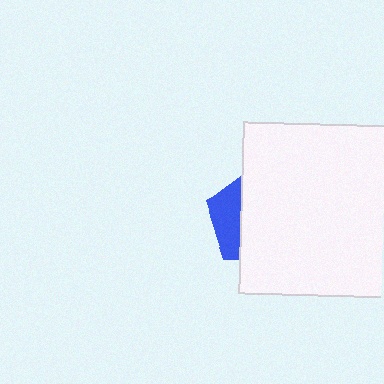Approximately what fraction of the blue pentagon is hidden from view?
Roughly 70% of the blue pentagon is hidden behind the white square.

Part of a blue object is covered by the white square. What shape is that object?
It is a pentagon.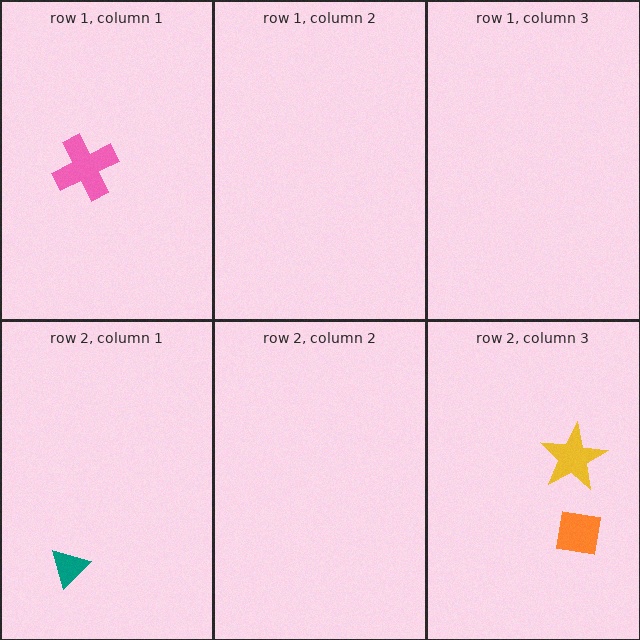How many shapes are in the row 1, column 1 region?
1.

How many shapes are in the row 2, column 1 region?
1.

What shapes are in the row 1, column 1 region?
The pink cross.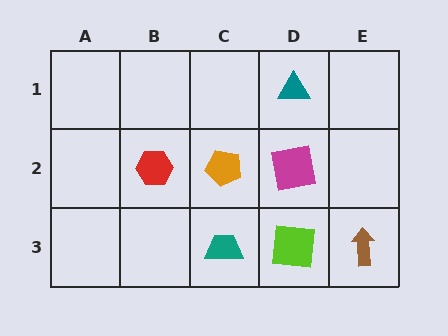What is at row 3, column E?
A brown arrow.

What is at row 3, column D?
A lime square.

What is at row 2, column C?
An orange pentagon.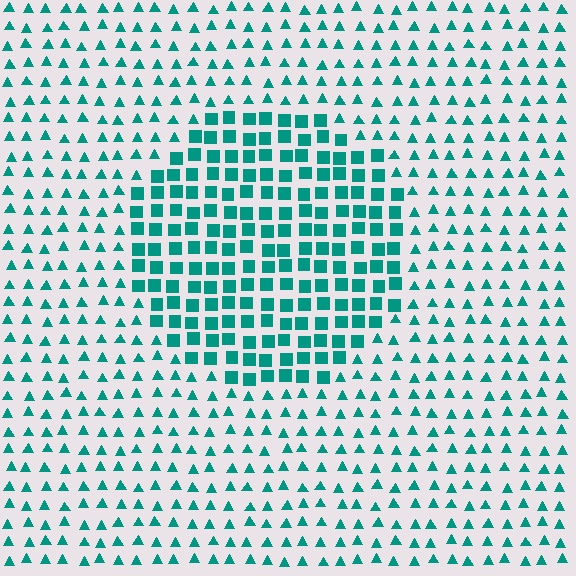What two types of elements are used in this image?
The image uses squares inside the circle region and triangles outside it.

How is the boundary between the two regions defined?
The boundary is defined by a change in element shape: squares inside vs. triangles outside. All elements share the same color and spacing.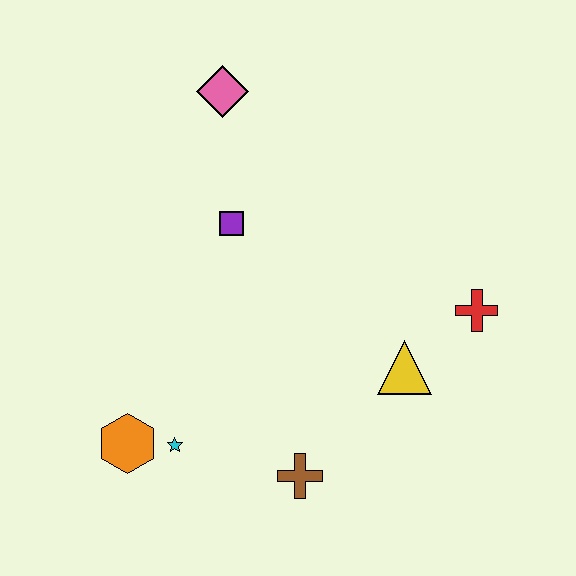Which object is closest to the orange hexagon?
The cyan star is closest to the orange hexagon.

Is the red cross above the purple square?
No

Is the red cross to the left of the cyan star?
No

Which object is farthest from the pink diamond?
The brown cross is farthest from the pink diamond.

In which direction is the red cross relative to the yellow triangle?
The red cross is to the right of the yellow triangle.